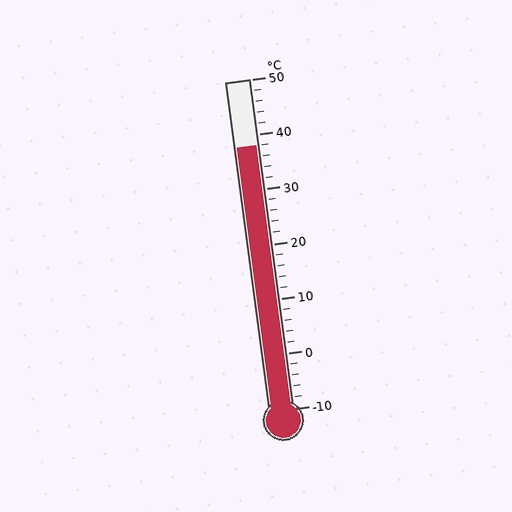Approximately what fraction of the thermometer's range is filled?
The thermometer is filled to approximately 80% of its range.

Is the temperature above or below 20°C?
The temperature is above 20°C.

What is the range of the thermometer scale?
The thermometer scale ranges from -10°C to 50°C.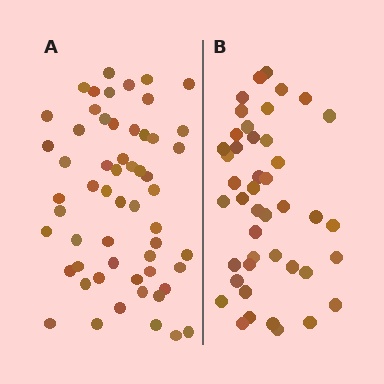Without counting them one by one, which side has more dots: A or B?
Region A (the left region) has more dots.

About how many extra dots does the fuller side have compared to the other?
Region A has approximately 15 more dots than region B.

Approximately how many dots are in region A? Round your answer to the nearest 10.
About 60 dots. (The exact count is 57, which rounds to 60.)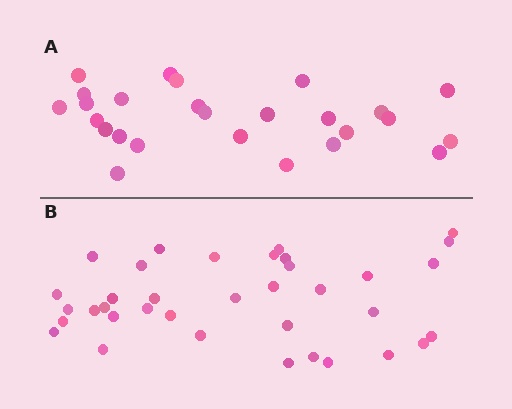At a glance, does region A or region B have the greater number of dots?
Region B (the bottom region) has more dots.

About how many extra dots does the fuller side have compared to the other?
Region B has roughly 10 or so more dots than region A.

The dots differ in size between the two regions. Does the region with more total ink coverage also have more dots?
No. Region A has more total ink coverage because its dots are larger, but region B actually contains more individual dots. Total area can be misleading — the number of items is what matters here.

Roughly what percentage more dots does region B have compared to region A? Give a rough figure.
About 40% more.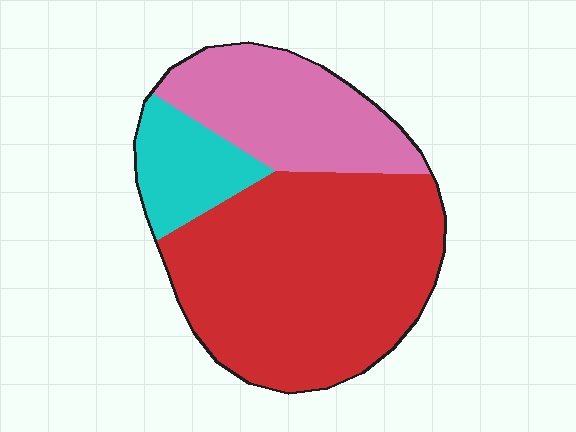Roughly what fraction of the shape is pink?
Pink covers 27% of the shape.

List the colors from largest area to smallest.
From largest to smallest: red, pink, cyan.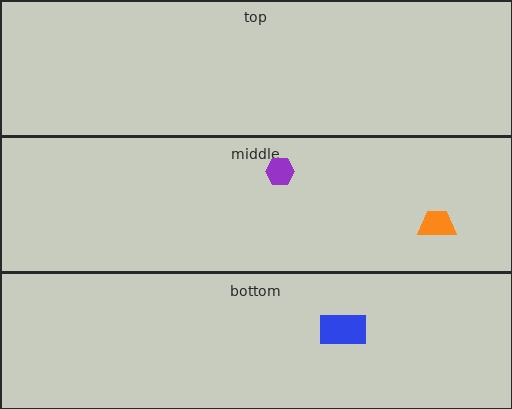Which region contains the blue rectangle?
The bottom region.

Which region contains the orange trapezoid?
The middle region.